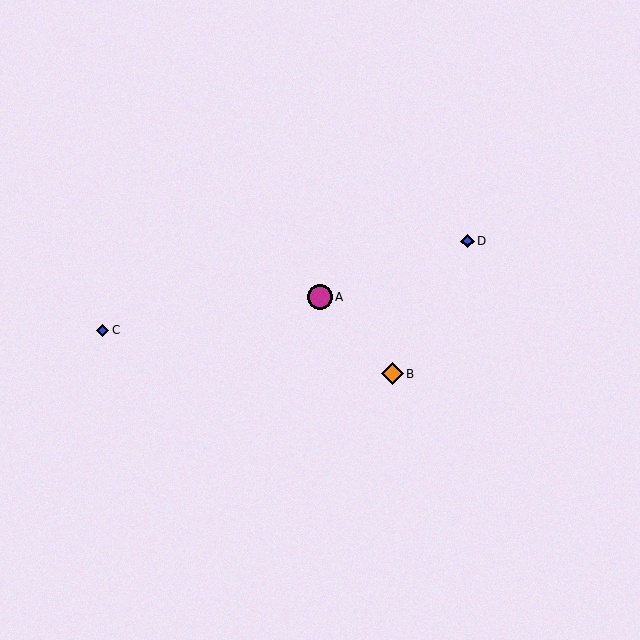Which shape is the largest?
The magenta circle (labeled A) is the largest.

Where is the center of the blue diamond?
The center of the blue diamond is at (103, 330).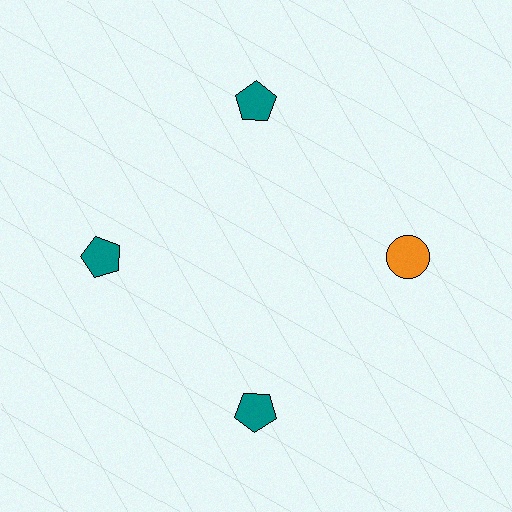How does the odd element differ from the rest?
It differs in both color (orange instead of teal) and shape (circle instead of pentagon).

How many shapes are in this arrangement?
There are 4 shapes arranged in a ring pattern.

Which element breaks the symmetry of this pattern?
The orange circle at roughly the 3 o'clock position breaks the symmetry. All other shapes are teal pentagons.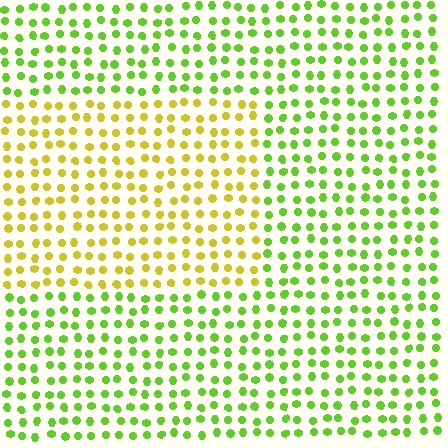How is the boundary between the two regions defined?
The boundary is defined purely by a slight shift in hue (about 44 degrees). Spacing, size, and orientation are identical on both sides.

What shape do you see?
I see a rectangle.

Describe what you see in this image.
The image is filled with small lime elements in a uniform arrangement. A rectangle-shaped region is visible where the elements are tinted to a slightly different hue, forming a subtle color boundary.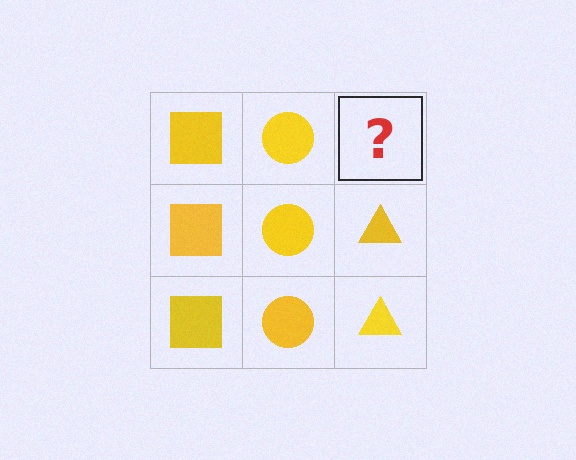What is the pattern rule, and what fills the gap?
The rule is that each column has a consistent shape. The gap should be filled with a yellow triangle.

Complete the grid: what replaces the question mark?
The question mark should be replaced with a yellow triangle.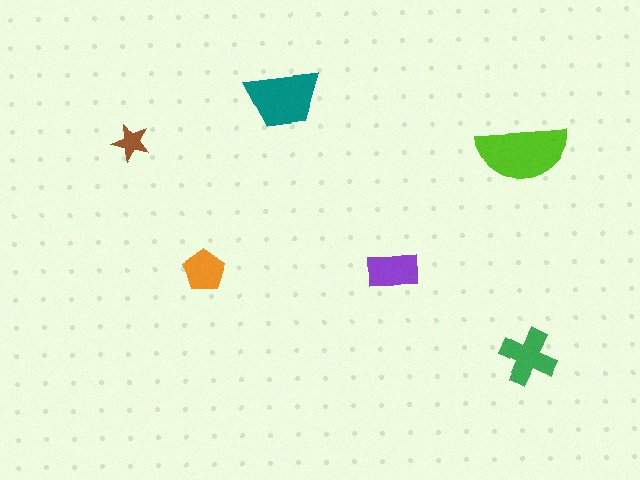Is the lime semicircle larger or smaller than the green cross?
Larger.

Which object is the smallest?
The brown star.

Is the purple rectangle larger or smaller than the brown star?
Larger.